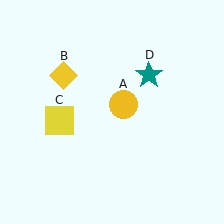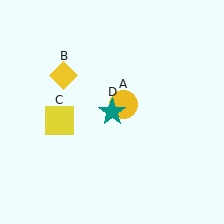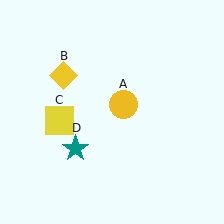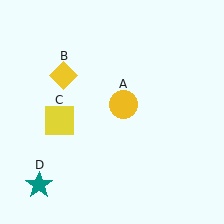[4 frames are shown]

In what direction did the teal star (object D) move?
The teal star (object D) moved down and to the left.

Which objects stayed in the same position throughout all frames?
Yellow circle (object A) and yellow diamond (object B) and yellow square (object C) remained stationary.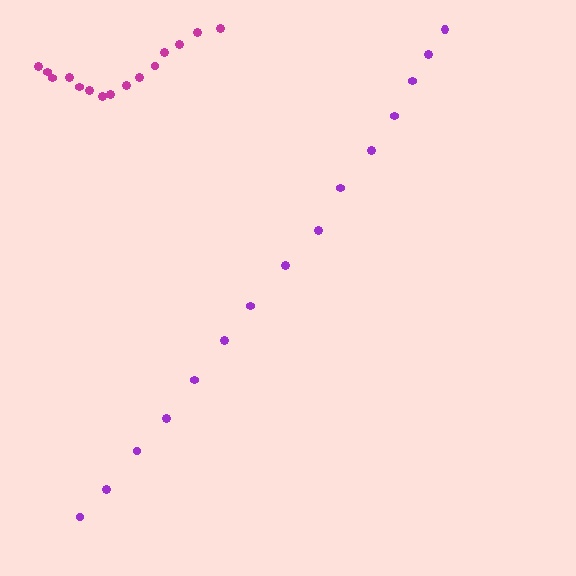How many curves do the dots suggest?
There are 2 distinct paths.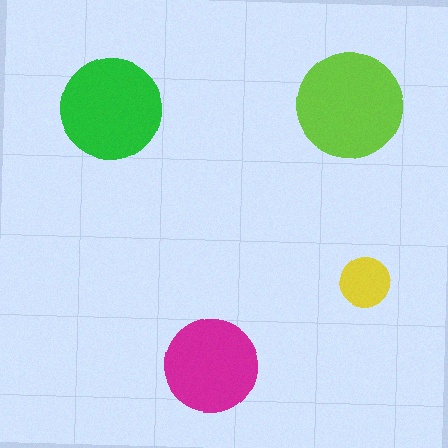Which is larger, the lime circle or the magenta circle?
The lime one.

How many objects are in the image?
There are 4 objects in the image.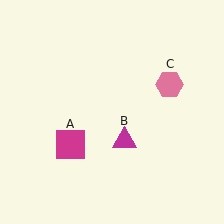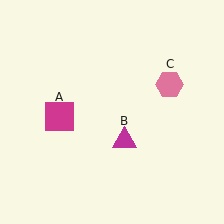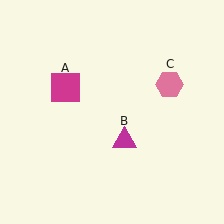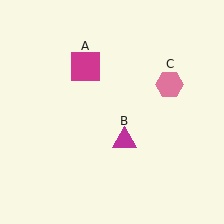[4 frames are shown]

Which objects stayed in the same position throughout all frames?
Magenta triangle (object B) and pink hexagon (object C) remained stationary.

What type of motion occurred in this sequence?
The magenta square (object A) rotated clockwise around the center of the scene.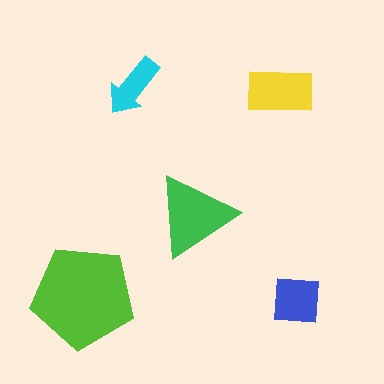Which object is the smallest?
The cyan arrow.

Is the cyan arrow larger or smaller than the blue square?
Smaller.